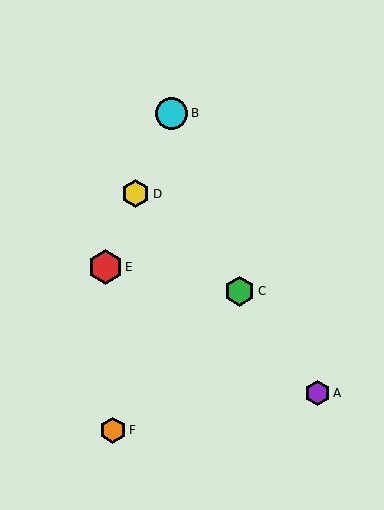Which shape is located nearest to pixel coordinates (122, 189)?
The yellow hexagon (labeled D) at (136, 194) is nearest to that location.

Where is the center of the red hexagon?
The center of the red hexagon is at (105, 267).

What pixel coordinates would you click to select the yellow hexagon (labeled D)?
Click at (136, 194) to select the yellow hexagon D.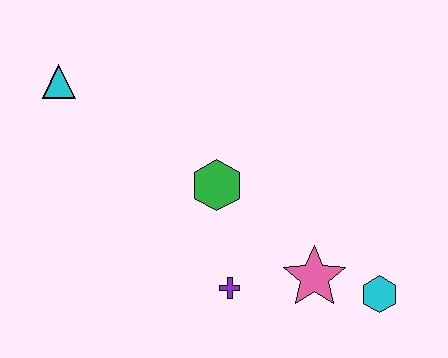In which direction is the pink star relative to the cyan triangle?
The pink star is to the right of the cyan triangle.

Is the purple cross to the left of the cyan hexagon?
Yes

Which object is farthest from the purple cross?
The cyan triangle is farthest from the purple cross.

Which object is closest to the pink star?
The cyan hexagon is closest to the pink star.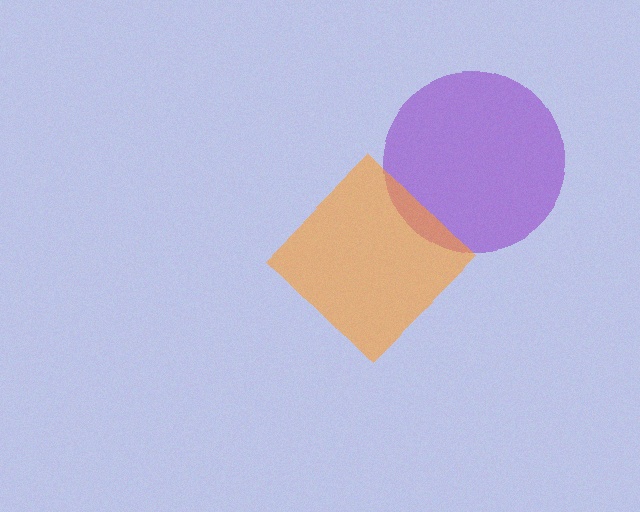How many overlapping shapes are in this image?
There are 2 overlapping shapes in the image.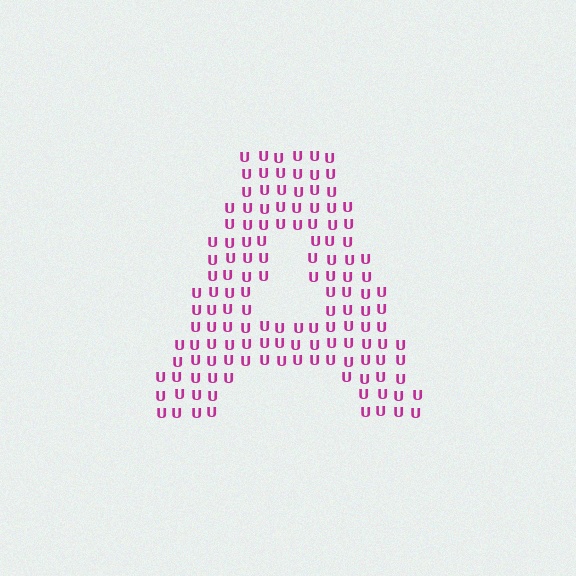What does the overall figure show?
The overall figure shows the letter A.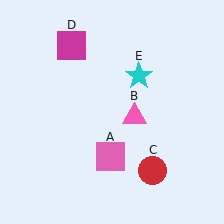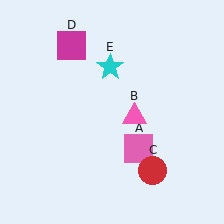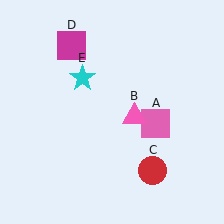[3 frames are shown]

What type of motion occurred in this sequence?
The pink square (object A), cyan star (object E) rotated counterclockwise around the center of the scene.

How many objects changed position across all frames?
2 objects changed position: pink square (object A), cyan star (object E).